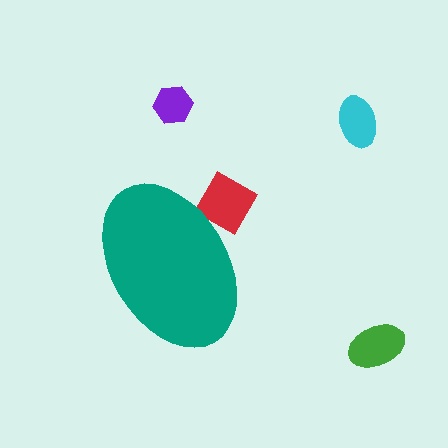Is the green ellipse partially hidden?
No, the green ellipse is fully visible.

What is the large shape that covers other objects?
A teal ellipse.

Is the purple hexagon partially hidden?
No, the purple hexagon is fully visible.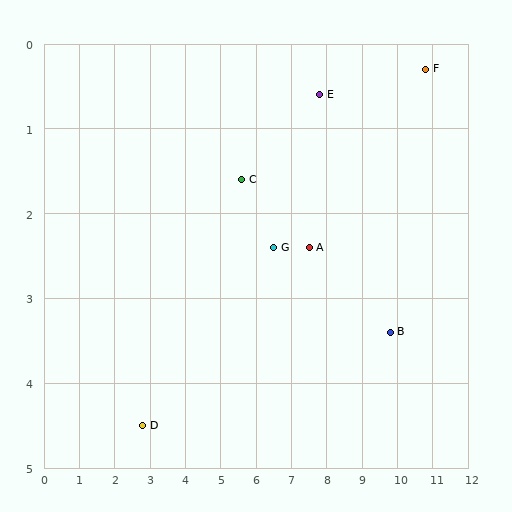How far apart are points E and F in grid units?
Points E and F are about 3.0 grid units apart.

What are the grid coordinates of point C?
Point C is at approximately (5.6, 1.6).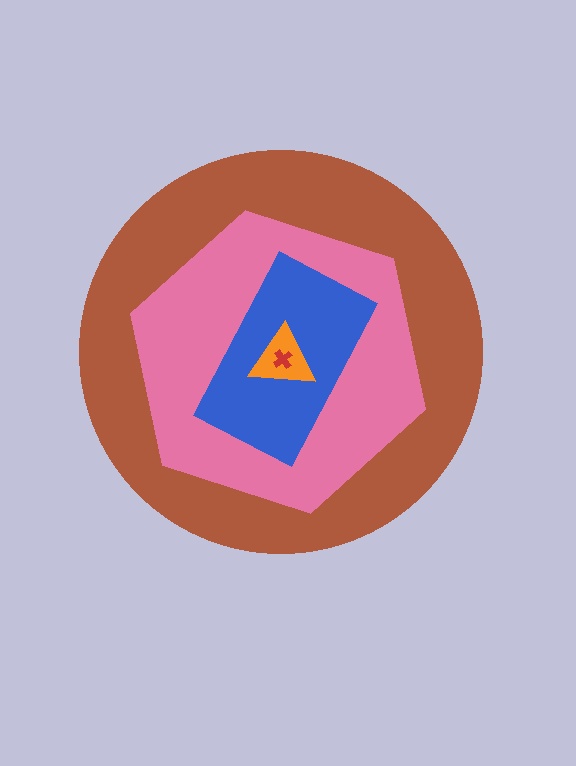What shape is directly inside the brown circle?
The pink hexagon.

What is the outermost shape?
The brown circle.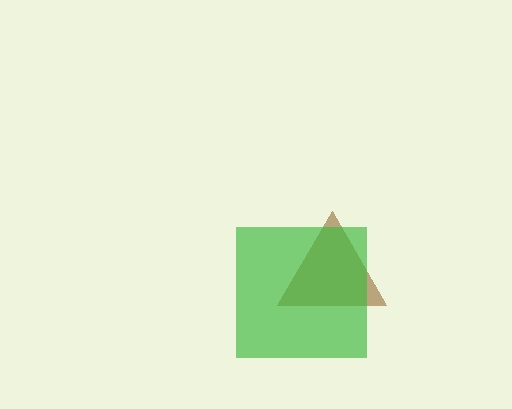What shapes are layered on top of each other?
The layered shapes are: a brown triangle, a green square.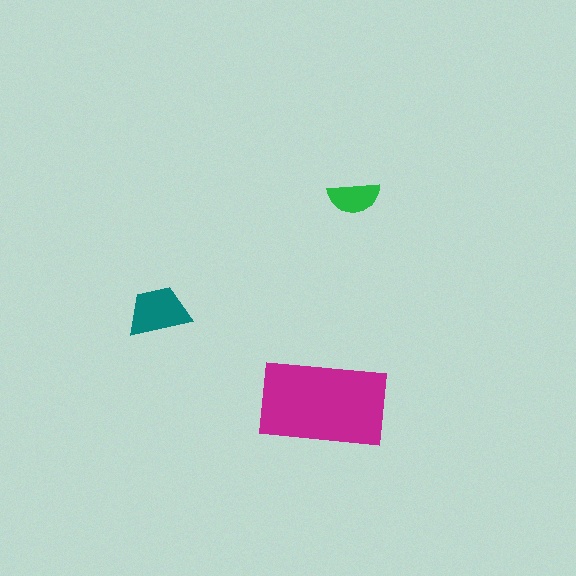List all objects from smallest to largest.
The green semicircle, the teal trapezoid, the magenta rectangle.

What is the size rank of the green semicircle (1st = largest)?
3rd.